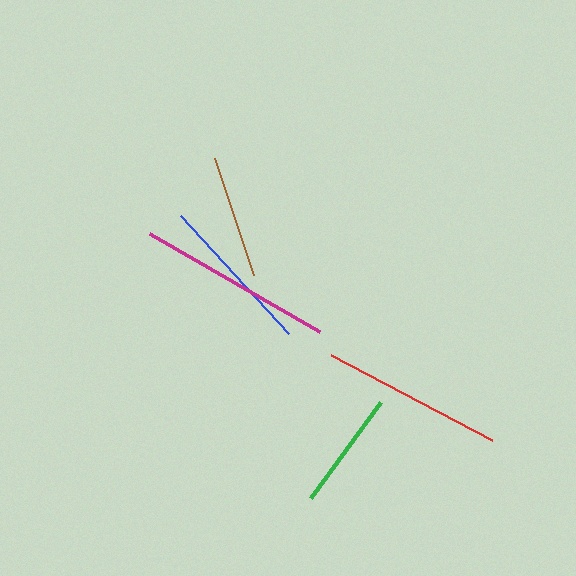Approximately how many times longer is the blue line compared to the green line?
The blue line is approximately 1.3 times the length of the green line.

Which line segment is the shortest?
The green line is the shortest at approximately 119 pixels.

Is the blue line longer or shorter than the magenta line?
The magenta line is longer than the blue line.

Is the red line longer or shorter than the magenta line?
The magenta line is longer than the red line.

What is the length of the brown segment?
The brown segment is approximately 124 pixels long.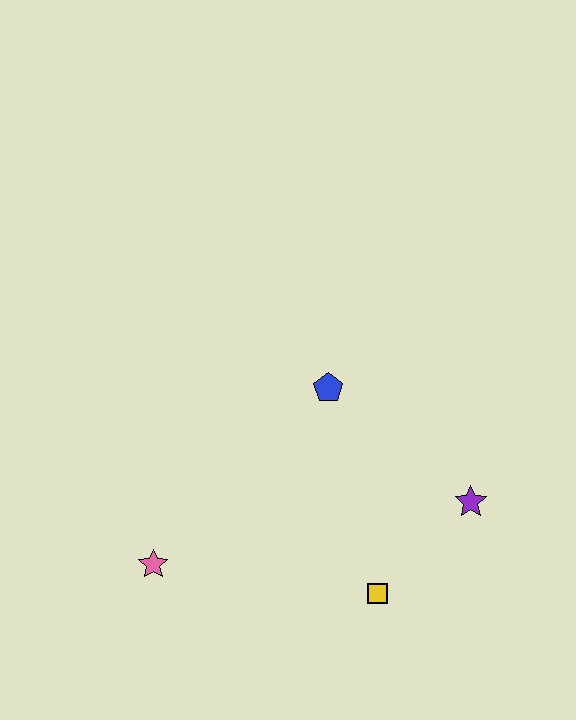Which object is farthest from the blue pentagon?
The pink star is farthest from the blue pentagon.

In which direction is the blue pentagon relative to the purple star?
The blue pentagon is to the left of the purple star.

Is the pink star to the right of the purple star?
No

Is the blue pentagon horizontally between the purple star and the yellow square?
No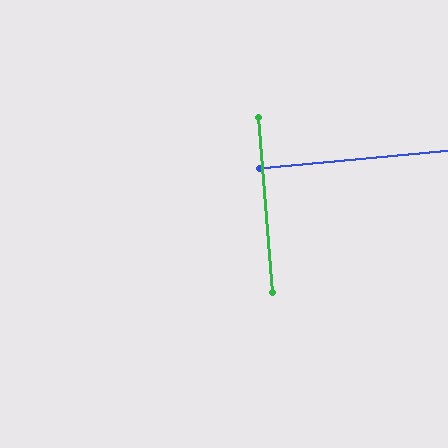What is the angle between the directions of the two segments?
Approximately 89 degrees.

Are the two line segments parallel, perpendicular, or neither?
Perpendicular — they meet at approximately 89°.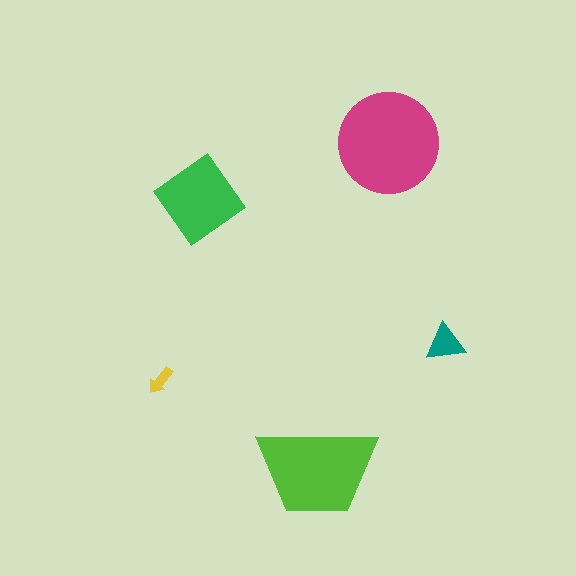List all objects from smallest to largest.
The yellow arrow, the teal triangle, the green diamond, the lime trapezoid, the magenta circle.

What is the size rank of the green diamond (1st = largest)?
3rd.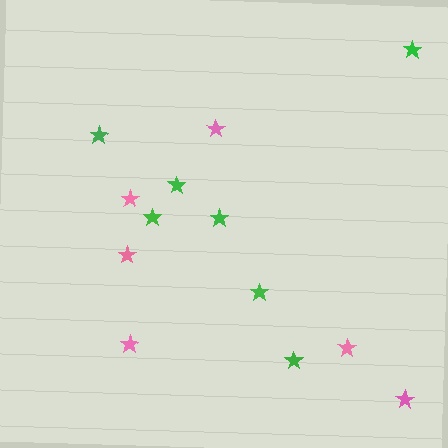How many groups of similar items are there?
There are 2 groups: one group of pink stars (6) and one group of green stars (7).